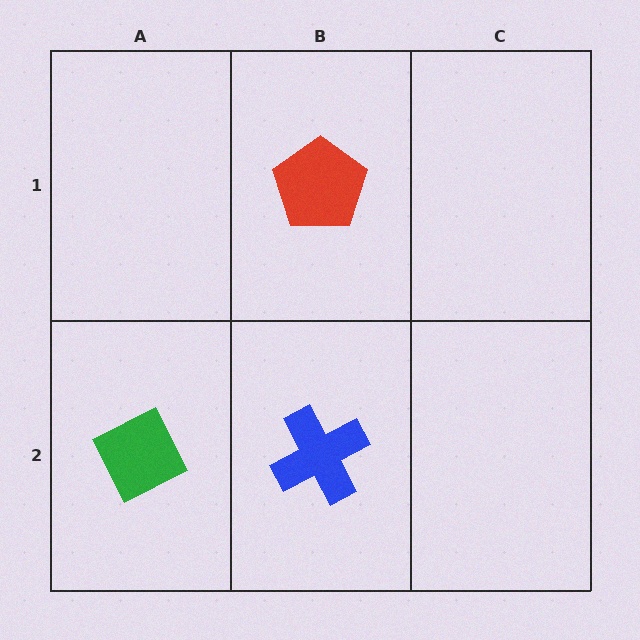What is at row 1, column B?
A red pentagon.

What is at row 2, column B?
A blue cross.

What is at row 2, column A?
A green diamond.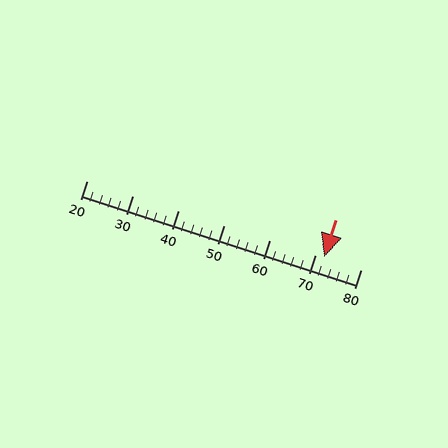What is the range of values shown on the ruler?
The ruler shows values from 20 to 80.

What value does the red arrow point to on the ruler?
The red arrow points to approximately 72.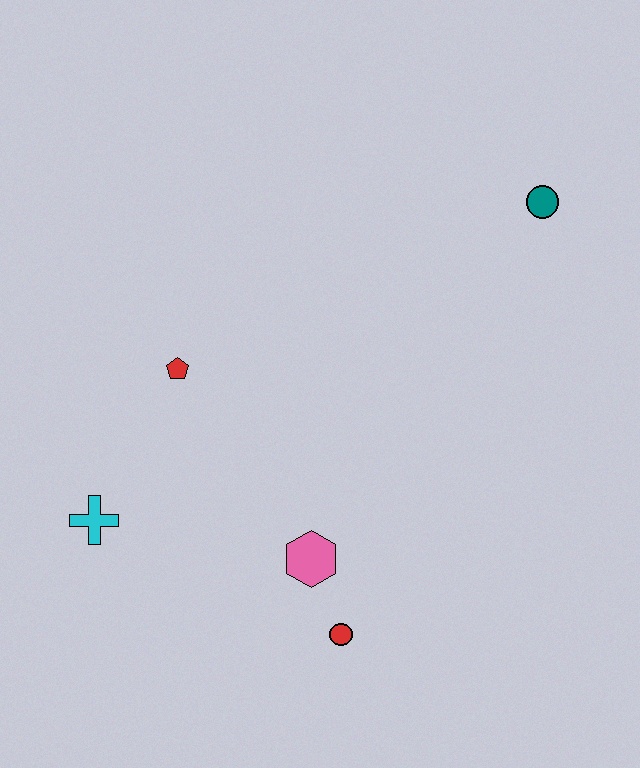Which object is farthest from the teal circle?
The cyan cross is farthest from the teal circle.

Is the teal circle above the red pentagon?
Yes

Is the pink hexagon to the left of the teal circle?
Yes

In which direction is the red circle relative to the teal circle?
The red circle is below the teal circle.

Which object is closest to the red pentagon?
The cyan cross is closest to the red pentagon.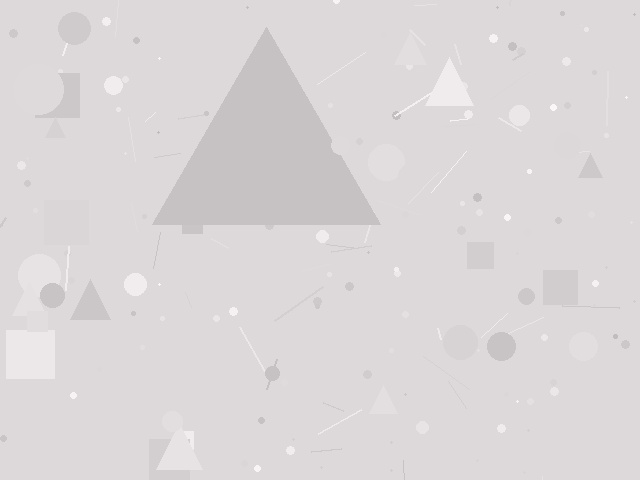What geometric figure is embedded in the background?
A triangle is embedded in the background.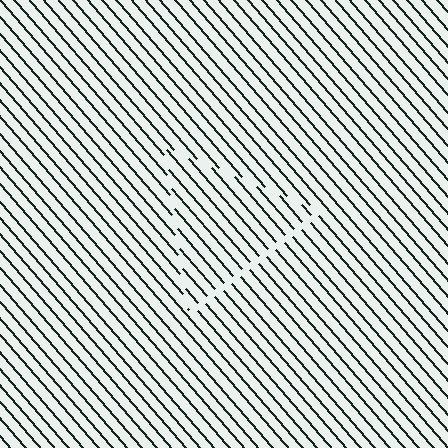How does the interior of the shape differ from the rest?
The interior of the shape contains the same grating, shifted by half a period — the contour is defined by the phase discontinuity where line-ends from the inner and outer gratings abut.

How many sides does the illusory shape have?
3 sides — the line-ends trace a triangle.